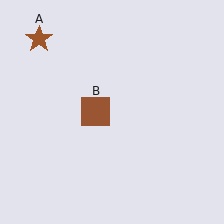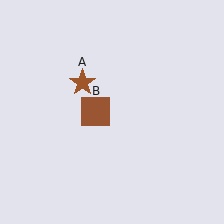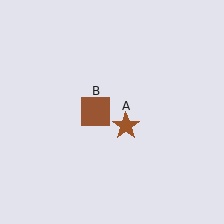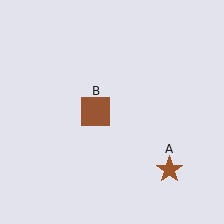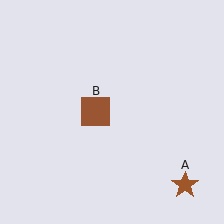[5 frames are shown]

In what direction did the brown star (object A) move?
The brown star (object A) moved down and to the right.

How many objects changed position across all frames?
1 object changed position: brown star (object A).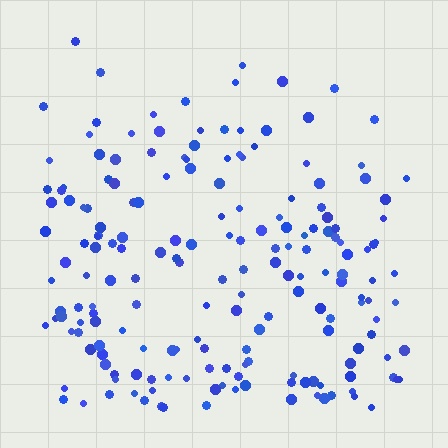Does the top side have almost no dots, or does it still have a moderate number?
Still a moderate number, just noticeably fewer than the bottom.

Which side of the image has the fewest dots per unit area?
The top.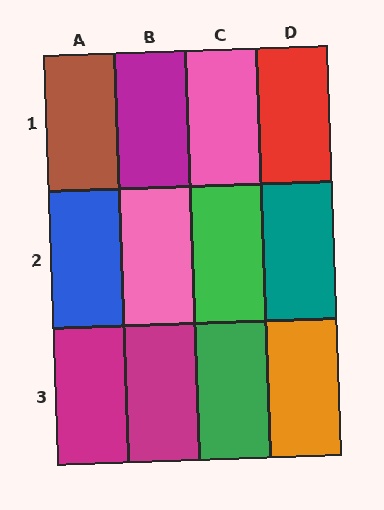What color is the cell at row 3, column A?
Magenta.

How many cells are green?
2 cells are green.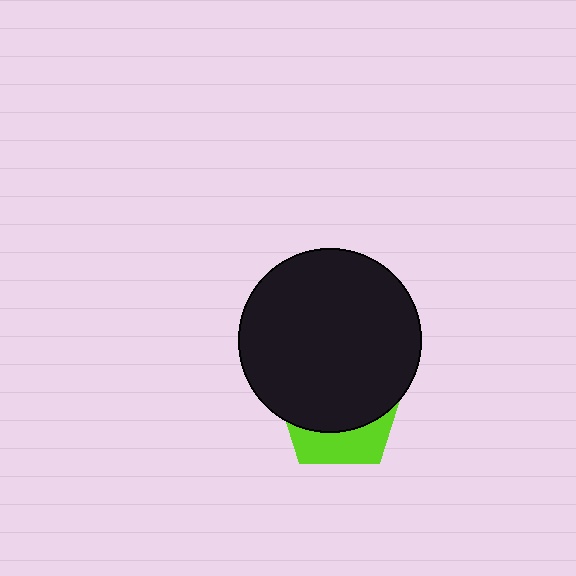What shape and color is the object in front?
The object in front is a black circle.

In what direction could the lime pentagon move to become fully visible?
The lime pentagon could move down. That would shift it out from behind the black circle entirely.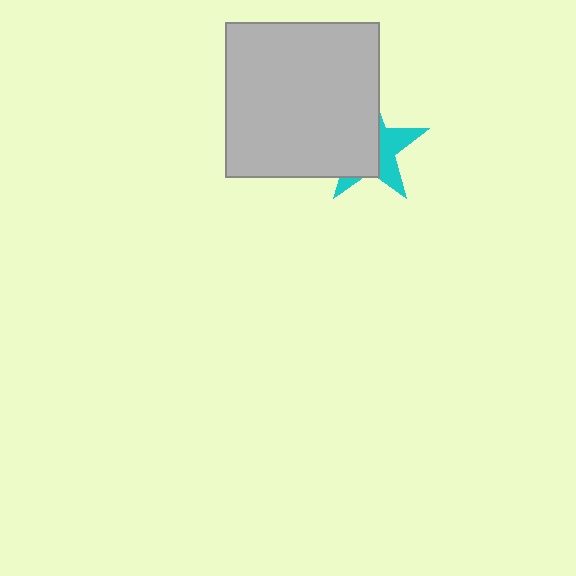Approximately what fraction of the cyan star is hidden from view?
Roughly 59% of the cyan star is hidden behind the light gray square.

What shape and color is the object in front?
The object in front is a light gray square.